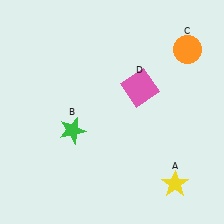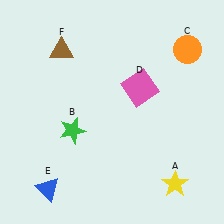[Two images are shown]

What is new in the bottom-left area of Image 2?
A blue triangle (E) was added in the bottom-left area of Image 2.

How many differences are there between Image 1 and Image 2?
There are 2 differences between the two images.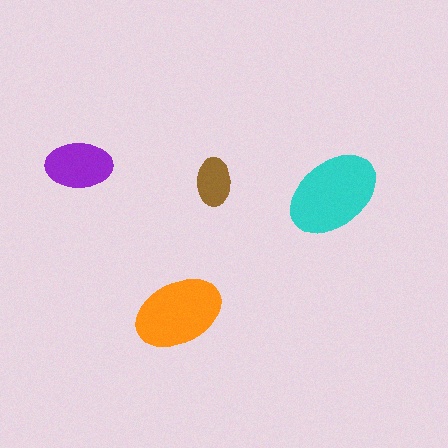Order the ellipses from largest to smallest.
the cyan one, the orange one, the purple one, the brown one.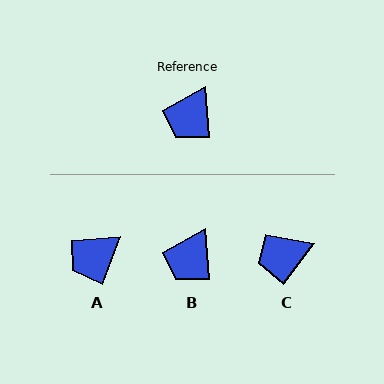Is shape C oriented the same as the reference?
No, it is off by about 41 degrees.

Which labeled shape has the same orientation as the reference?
B.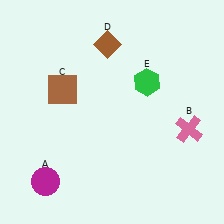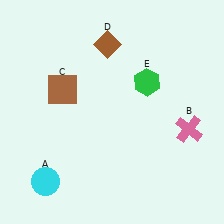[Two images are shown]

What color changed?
The circle (A) changed from magenta in Image 1 to cyan in Image 2.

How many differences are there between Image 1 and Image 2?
There is 1 difference between the two images.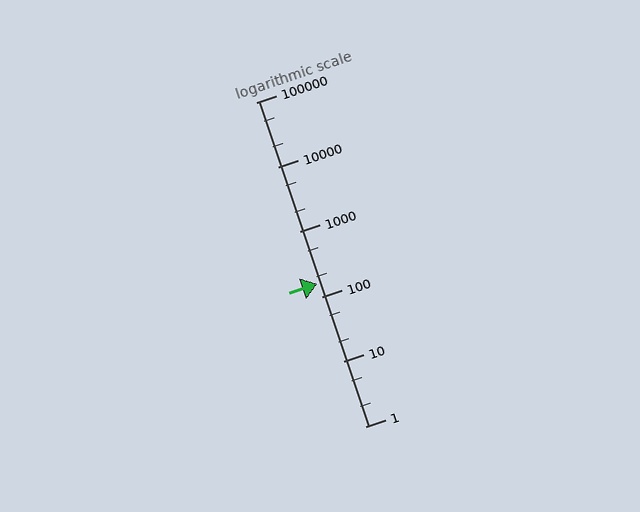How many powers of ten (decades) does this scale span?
The scale spans 5 decades, from 1 to 100000.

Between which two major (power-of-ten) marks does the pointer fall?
The pointer is between 100 and 1000.